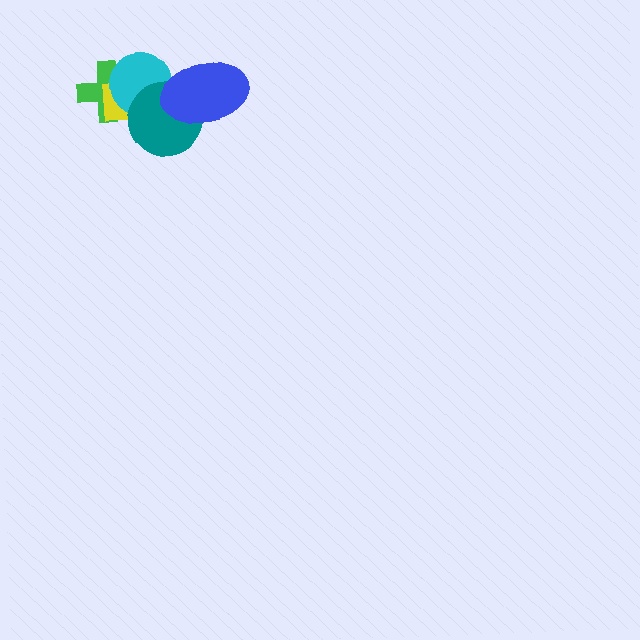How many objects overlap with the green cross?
2 objects overlap with the green cross.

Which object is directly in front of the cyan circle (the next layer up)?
The teal circle is directly in front of the cyan circle.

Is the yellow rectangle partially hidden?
Yes, it is partially covered by another shape.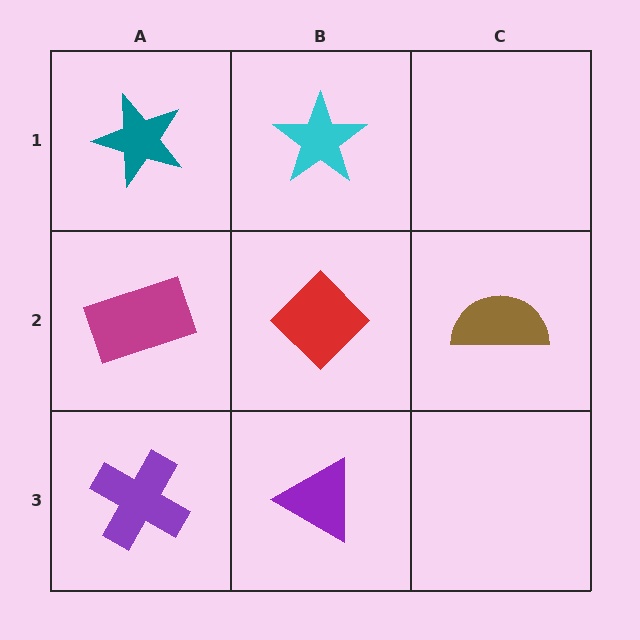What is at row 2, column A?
A magenta rectangle.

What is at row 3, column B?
A purple triangle.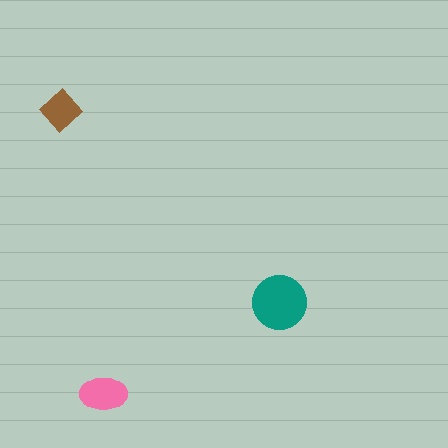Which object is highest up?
The brown diamond is topmost.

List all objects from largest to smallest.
The teal circle, the pink ellipse, the brown diamond.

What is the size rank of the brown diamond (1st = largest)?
3rd.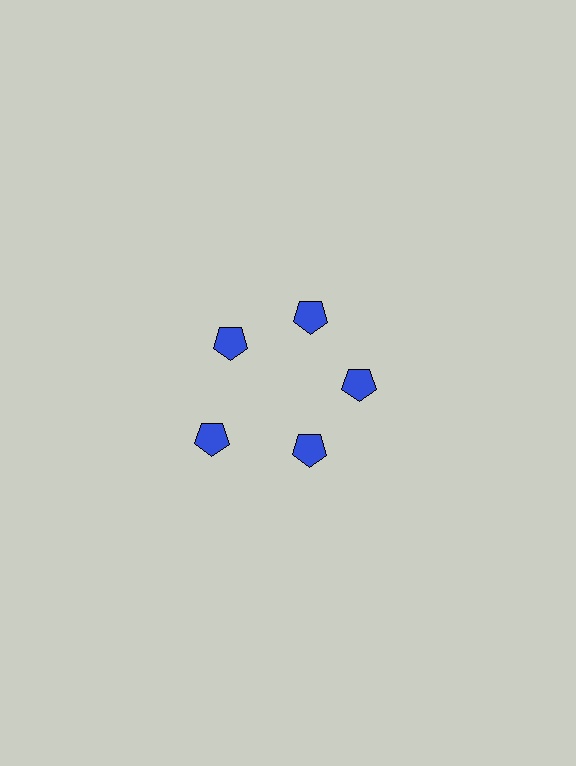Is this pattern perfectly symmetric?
No. The 5 blue pentagons are arranged in a ring, but one element near the 8 o'clock position is pushed outward from the center, breaking the 5-fold rotational symmetry.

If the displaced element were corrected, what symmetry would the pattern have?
It would have 5-fold rotational symmetry — the pattern would map onto itself every 72 degrees.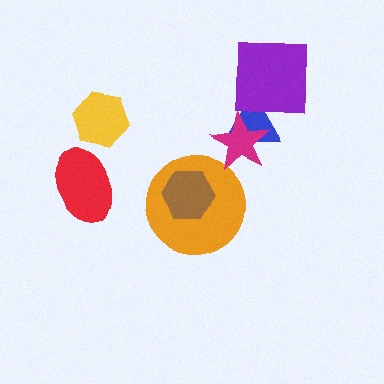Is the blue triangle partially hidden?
Yes, it is partially covered by another shape.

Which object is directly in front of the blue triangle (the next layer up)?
The magenta star is directly in front of the blue triangle.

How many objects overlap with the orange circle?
1 object overlaps with the orange circle.